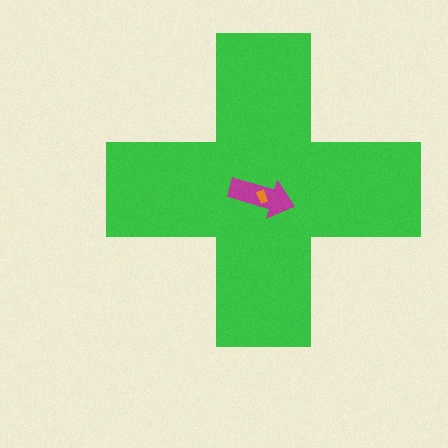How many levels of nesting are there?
3.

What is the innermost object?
The orange rectangle.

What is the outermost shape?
The green cross.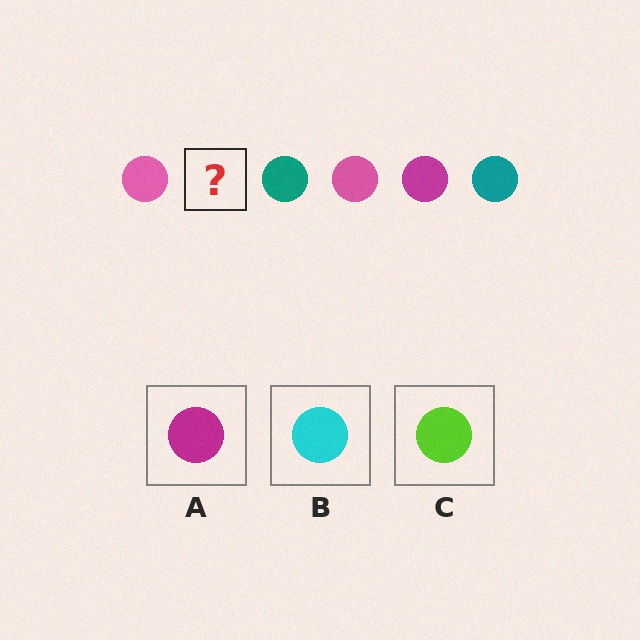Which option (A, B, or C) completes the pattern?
A.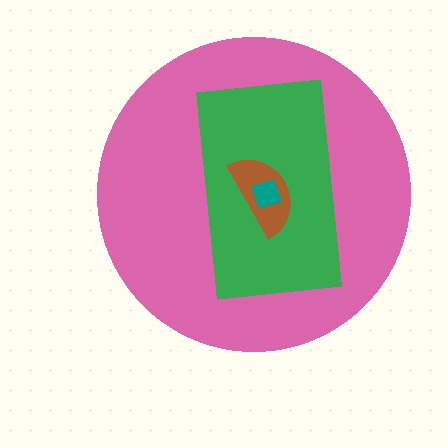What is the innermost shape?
The teal diamond.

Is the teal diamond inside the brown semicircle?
Yes.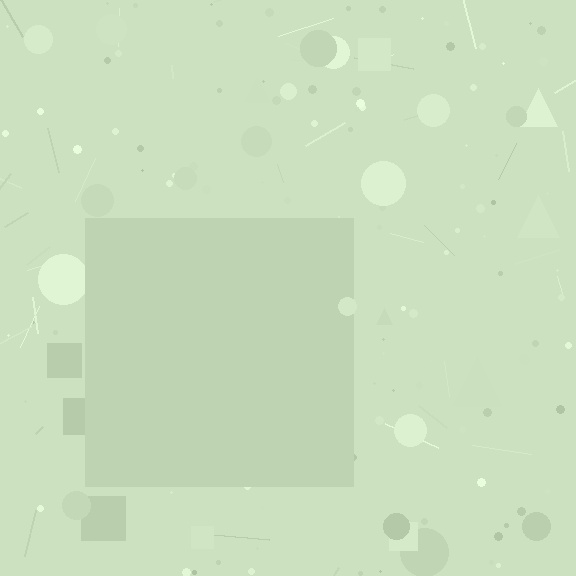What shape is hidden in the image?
A square is hidden in the image.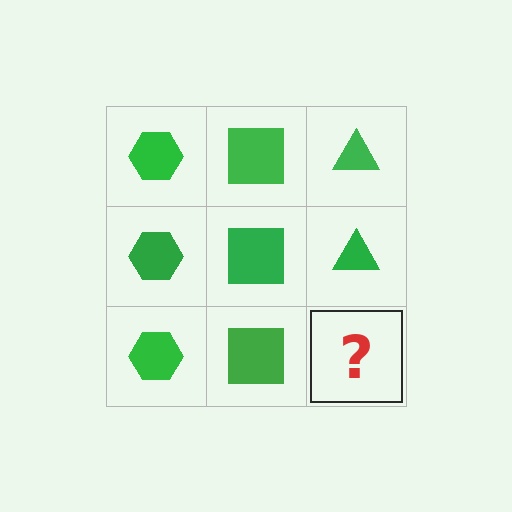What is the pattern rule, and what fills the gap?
The rule is that each column has a consistent shape. The gap should be filled with a green triangle.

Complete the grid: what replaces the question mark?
The question mark should be replaced with a green triangle.